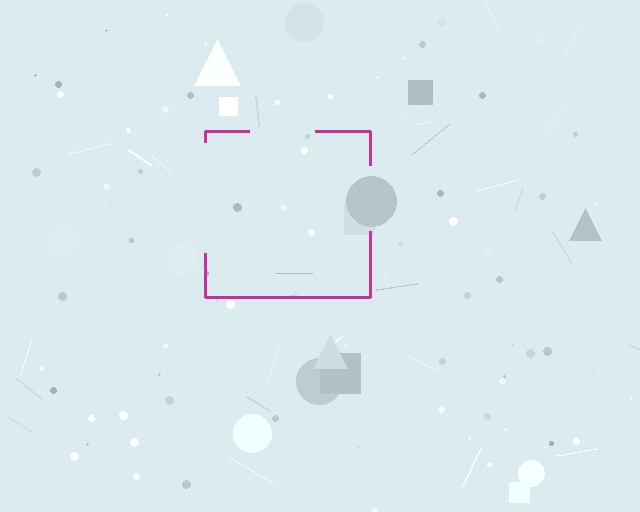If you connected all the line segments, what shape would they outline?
They would outline a square.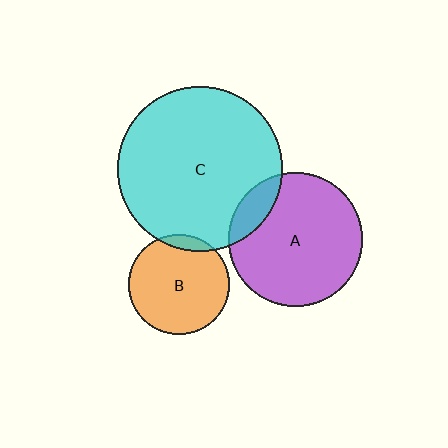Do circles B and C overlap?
Yes.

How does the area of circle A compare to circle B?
Approximately 1.8 times.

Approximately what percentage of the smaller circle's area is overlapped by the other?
Approximately 10%.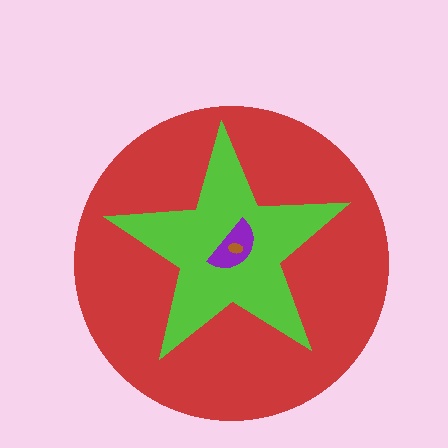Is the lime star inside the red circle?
Yes.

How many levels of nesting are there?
4.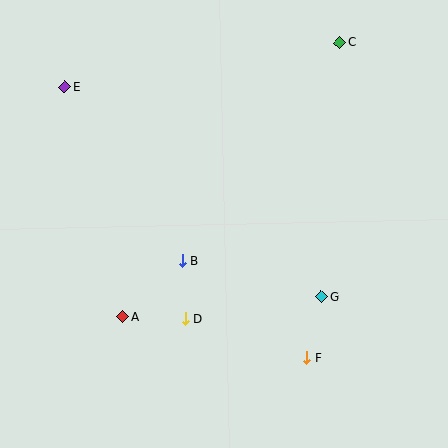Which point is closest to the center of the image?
Point B at (182, 261) is closest to the center.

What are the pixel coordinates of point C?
Point C is at (340, 43).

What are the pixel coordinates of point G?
Point G is at (321, 297).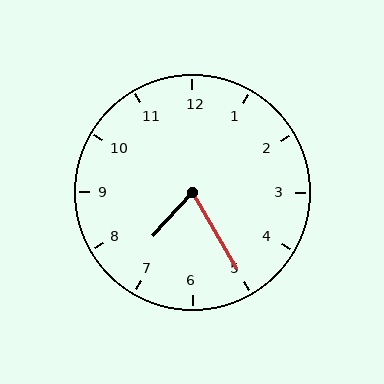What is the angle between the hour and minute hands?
Approximately 72 degrees.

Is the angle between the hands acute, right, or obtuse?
It is acute.